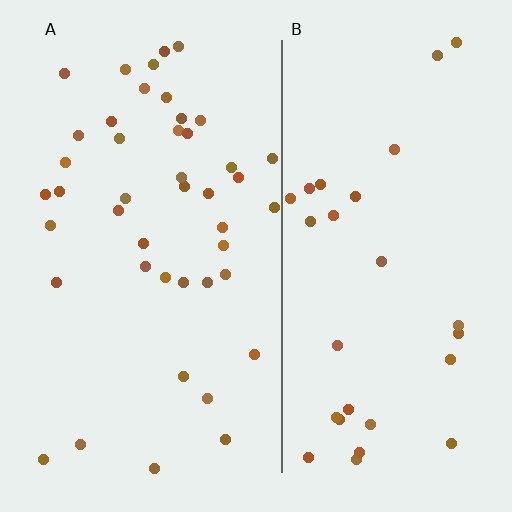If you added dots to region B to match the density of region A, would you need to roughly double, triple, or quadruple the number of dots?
Approximately double.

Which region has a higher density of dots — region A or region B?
A (the left).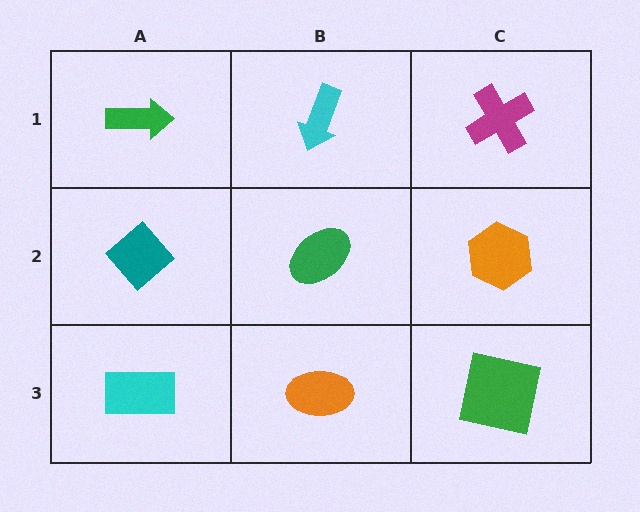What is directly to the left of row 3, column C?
An orange ellipse.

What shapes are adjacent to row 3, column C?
An orange hexagon (row 2, column C), an orange ellipse (row 3, column B).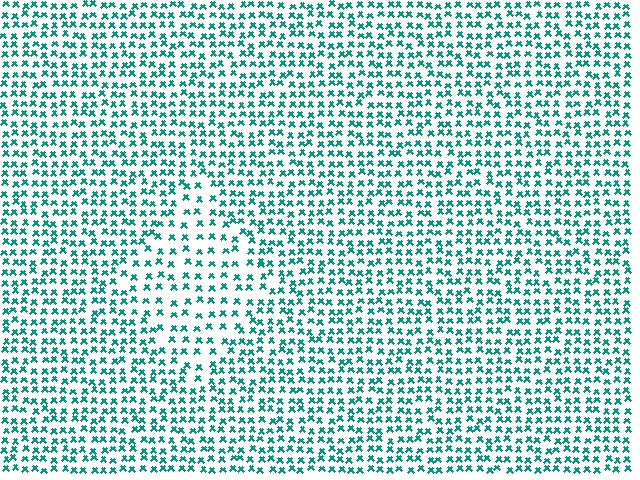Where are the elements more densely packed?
The elements are more densely packed outside the diamond boundary.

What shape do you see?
I see a diamond.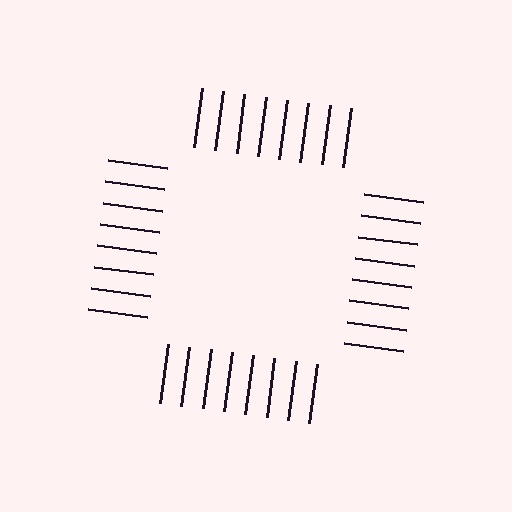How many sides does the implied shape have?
4 sides — the line-ends trace a square.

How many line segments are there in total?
32 — 8 along each of the 4 edges.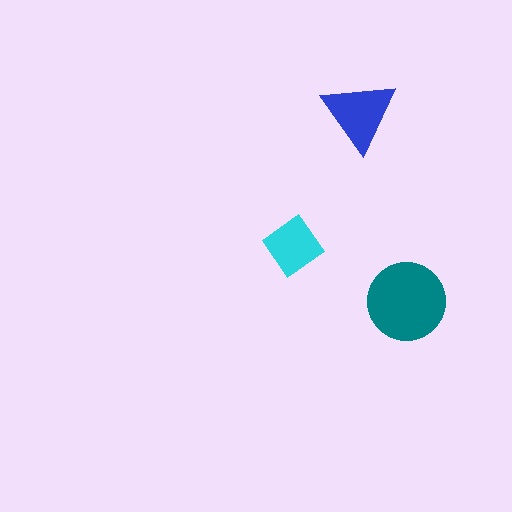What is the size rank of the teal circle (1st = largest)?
1st.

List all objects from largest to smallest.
The teal circle, the blue triangle, the cyan diamond.